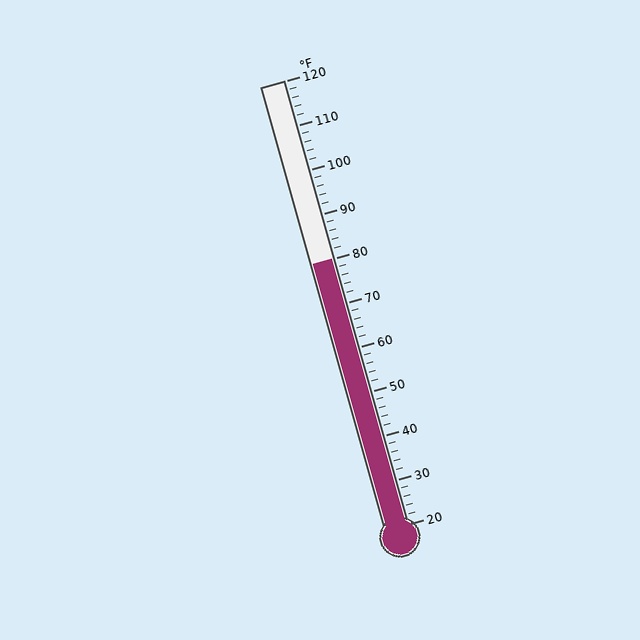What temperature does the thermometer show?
The thermometer shows approximately 80°F.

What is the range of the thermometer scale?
The thermometer scale ranges from 20°F to 120°F.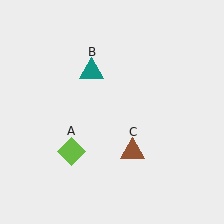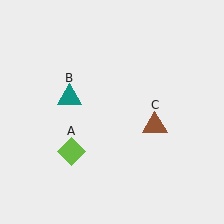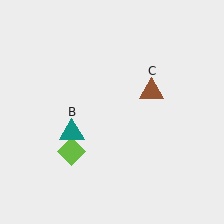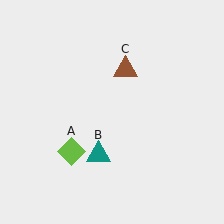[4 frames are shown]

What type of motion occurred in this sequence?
The teal triangle (object B), brown triangle (object C) rotated counterclockwise around the center of the scene.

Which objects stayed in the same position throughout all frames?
Lime diamond (object A) remained stationary.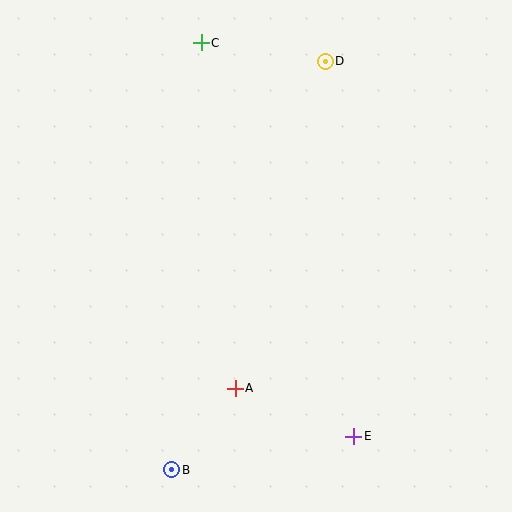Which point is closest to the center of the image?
Point A at (235, 388) is closest to the center.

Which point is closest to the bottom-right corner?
Point E is closest to the bottom-right corner.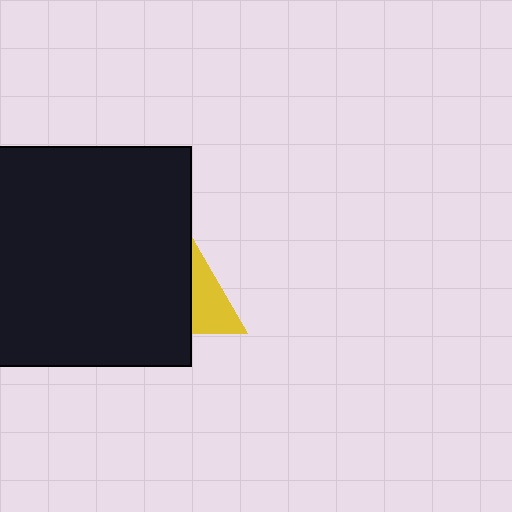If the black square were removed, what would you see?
You would see the complete yellow triangle.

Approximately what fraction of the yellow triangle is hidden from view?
Roughly 59% of the yellow triangle is hidden behind the black square.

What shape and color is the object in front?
The object in front is a black square.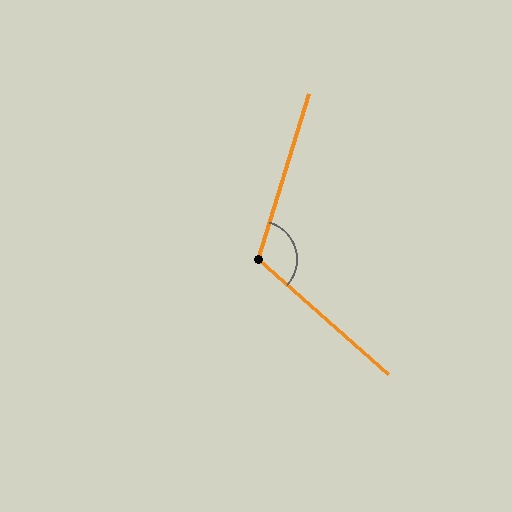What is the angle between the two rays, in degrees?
Approximately 115 degrees.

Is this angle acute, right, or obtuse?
It is obtuse.